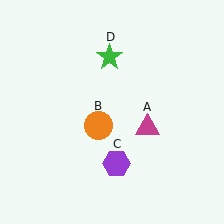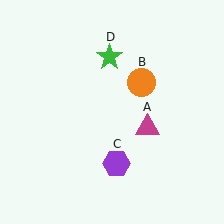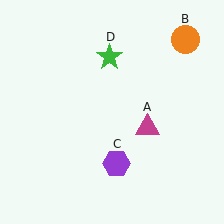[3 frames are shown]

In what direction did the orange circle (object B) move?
The orange circle (object B) moved up and to the right.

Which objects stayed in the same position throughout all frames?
Magenta triangle (object A) and purple hexagon (object C) and green star (object D) remained stationary.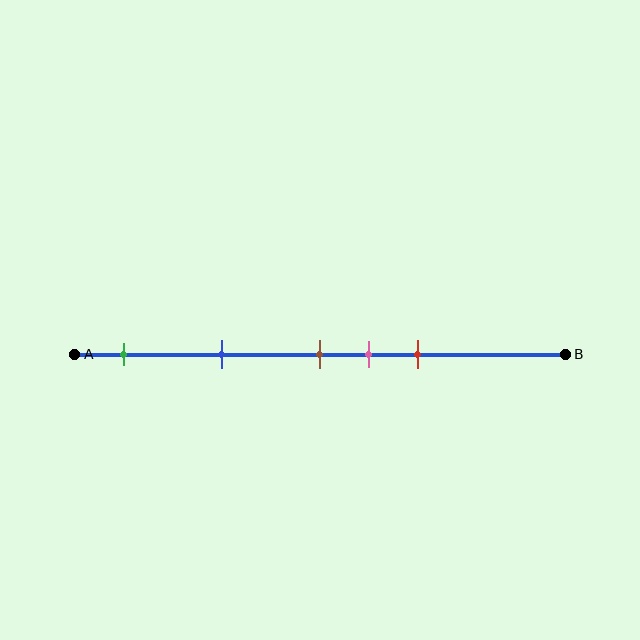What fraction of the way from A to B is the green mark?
The green mark is approximately 10% (0.1) of the way from A to B.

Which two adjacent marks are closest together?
The brown and pink marks are the closest adjacent pair.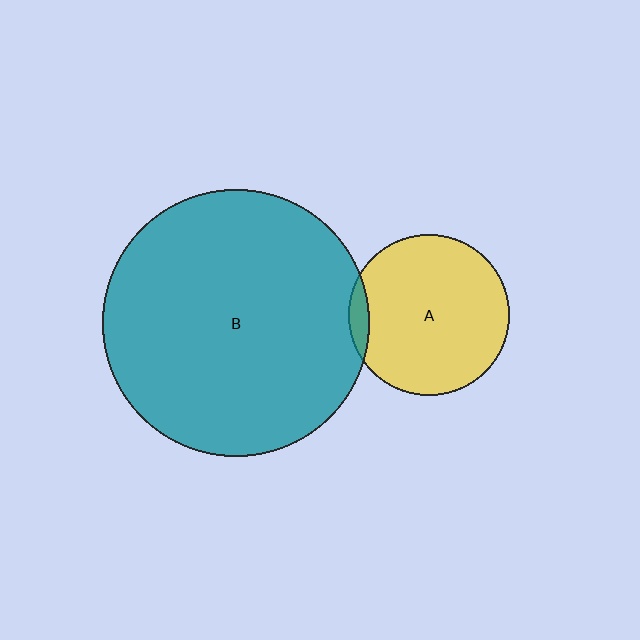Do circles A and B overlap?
Yes.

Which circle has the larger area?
Circle B (teal).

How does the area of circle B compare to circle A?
Approximately 2.8 times.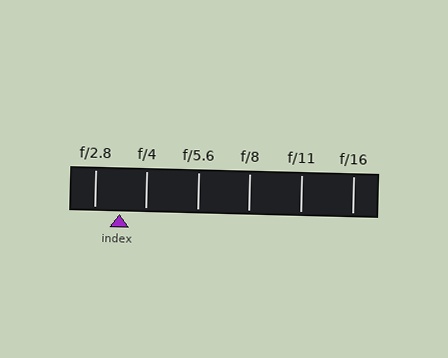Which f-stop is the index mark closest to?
The index mark is closest to f/2.8.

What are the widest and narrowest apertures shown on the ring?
The widest aperture shown is f/2.8 and the narrowest is f/16.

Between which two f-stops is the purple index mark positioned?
The index mark is between f/2.8 and f/4.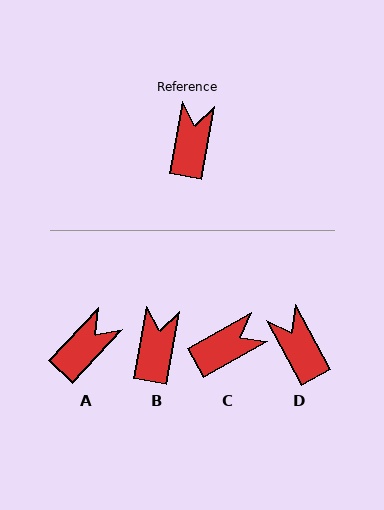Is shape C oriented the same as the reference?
No, it is off by about 50 degrees.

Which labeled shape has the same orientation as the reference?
B.